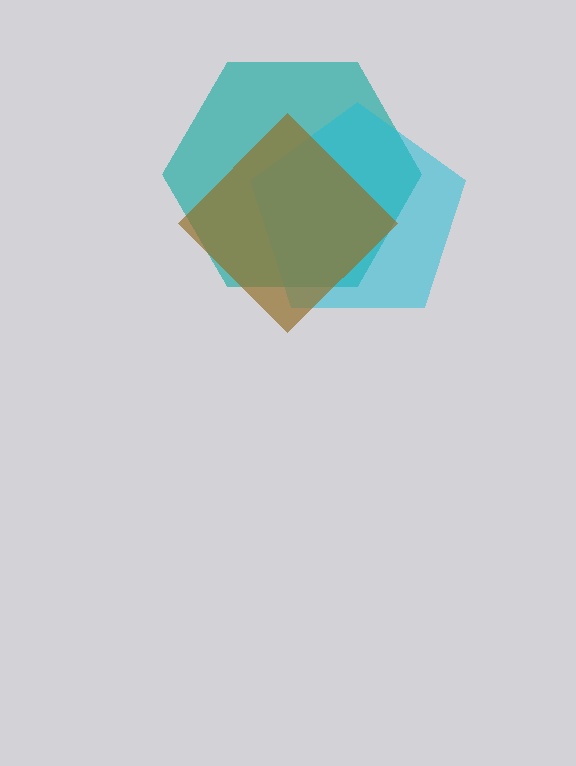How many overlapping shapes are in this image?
There are 3 overlapping shapes in the image.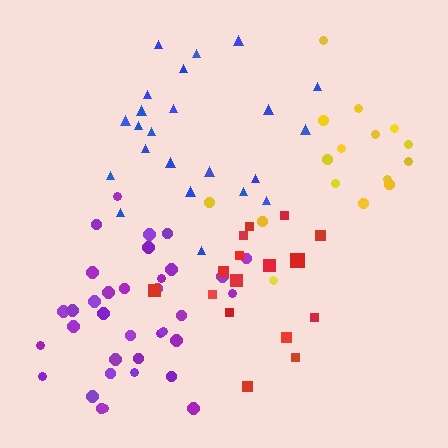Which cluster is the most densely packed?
Purple.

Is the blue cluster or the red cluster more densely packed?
Blue.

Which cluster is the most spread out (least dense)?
Yellow.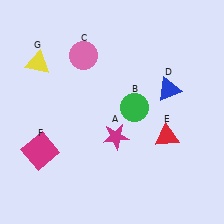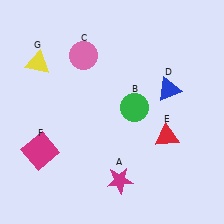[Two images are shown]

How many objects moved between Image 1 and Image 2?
1 object moved between the two images.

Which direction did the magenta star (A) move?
The magenta star (A) moved down.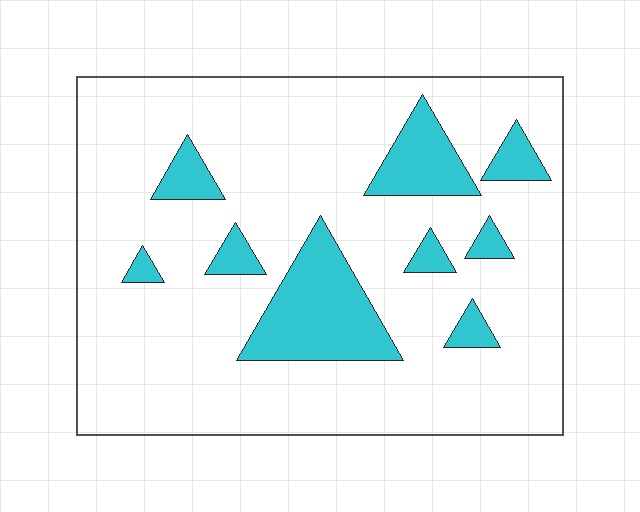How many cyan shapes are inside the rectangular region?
9.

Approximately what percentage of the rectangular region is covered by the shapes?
Approximately 15%.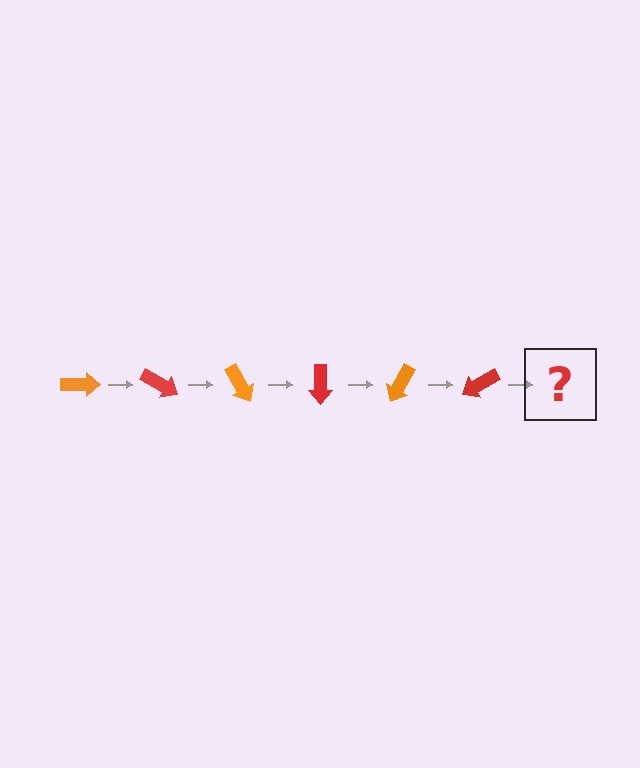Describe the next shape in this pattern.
It should be an orange arrow, rotated 180 degrees from the start.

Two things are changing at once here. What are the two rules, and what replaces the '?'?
The two rules are that it rotates 30 degrees each step and the color cycles through orange and red. The '?' should be an orange arrow, rotated 180 degrees from the start.